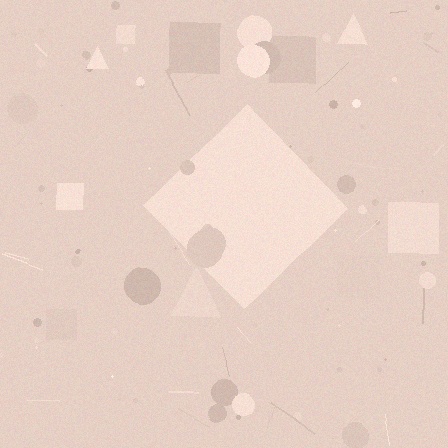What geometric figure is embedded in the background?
A diamond is embedded in the background.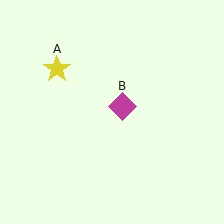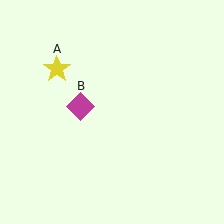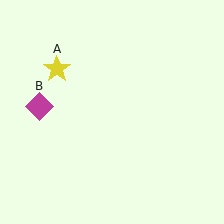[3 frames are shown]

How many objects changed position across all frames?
1 object changed position: magenta diamond (object B).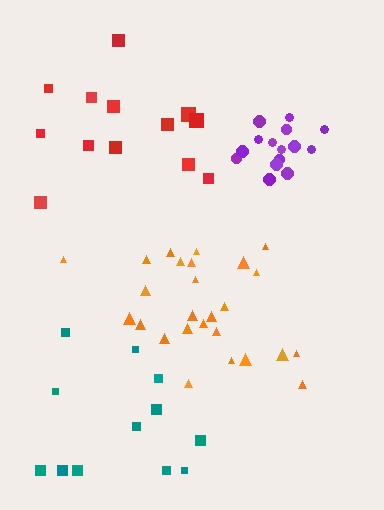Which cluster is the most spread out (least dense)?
Teal.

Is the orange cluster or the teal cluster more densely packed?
Orange.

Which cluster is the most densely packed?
Purple.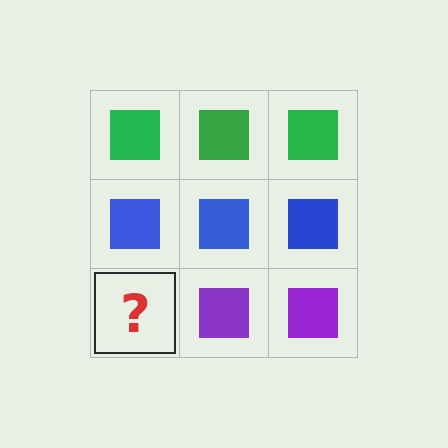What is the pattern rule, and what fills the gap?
The rule is that each row has a consistent color. The gap should be filled with a purple square.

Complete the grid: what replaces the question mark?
The question mark should be replaced with a purple square.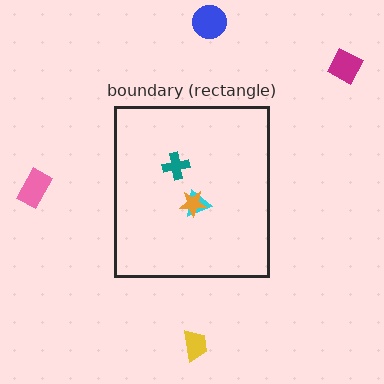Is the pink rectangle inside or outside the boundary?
Outside.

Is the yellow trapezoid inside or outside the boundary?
Outside.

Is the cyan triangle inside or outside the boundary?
Inside.